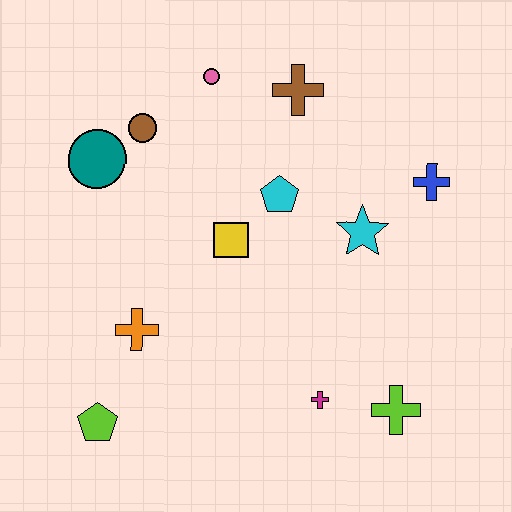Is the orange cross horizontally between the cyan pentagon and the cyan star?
No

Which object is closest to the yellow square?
The cyan pentagon is closest to the yellow square.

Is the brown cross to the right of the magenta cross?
No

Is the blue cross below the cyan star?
No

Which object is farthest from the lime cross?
The teal circle is farthest from the lime cross.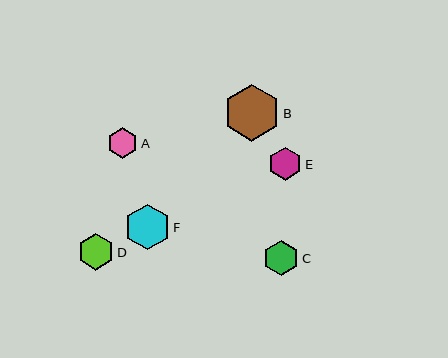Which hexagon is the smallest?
Hexagon A is the smallest with a size of approximately 31 pixels.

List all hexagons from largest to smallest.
From largest to smallest: B, F, D, C, E, A.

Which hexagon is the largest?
Hexagon B is the largest with a size of approximately 57 pixels.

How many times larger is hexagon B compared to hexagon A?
Hexagon B is approximately 1.8 times the size of hexagon A.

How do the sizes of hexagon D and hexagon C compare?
Hexagon D and hexagon C are approximately the same size.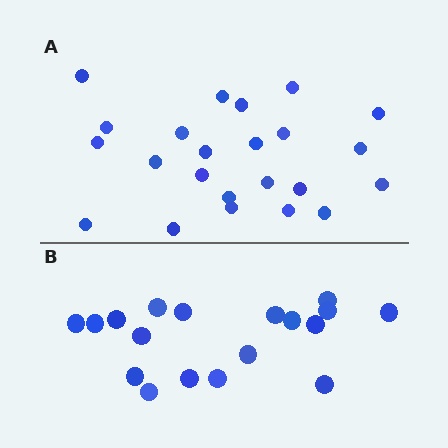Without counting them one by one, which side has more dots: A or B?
Region A (the top region) has more dots.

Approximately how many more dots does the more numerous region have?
Region A has about 5 more dots than region B.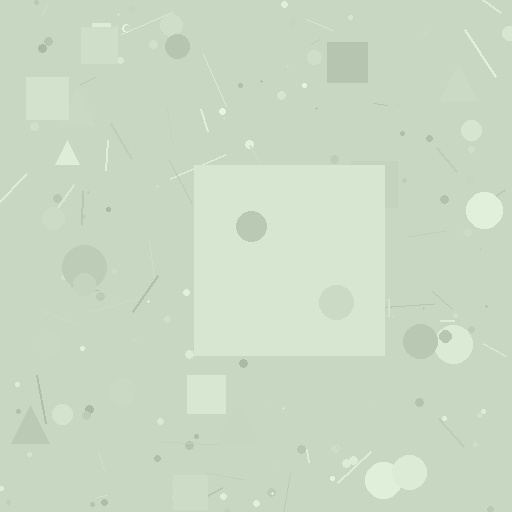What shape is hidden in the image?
A square is hidden in the image.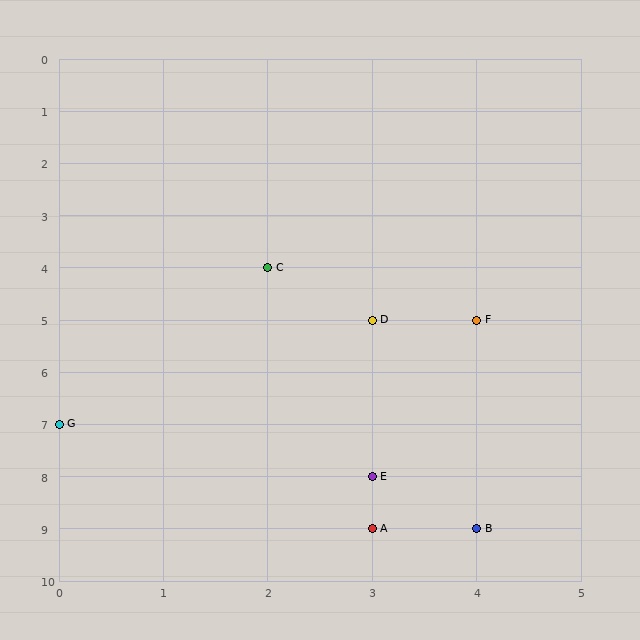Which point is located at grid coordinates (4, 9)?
Point B is at (4, 9).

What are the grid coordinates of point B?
Point B is at grid coordinates (4, 9).